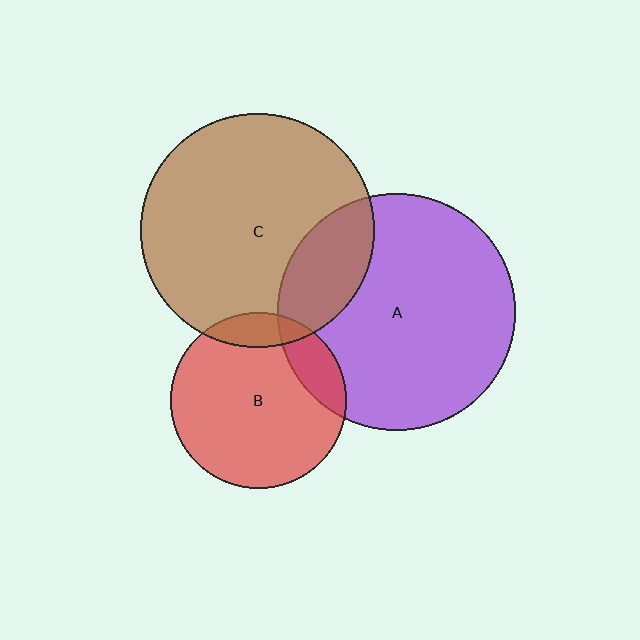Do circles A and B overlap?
Yes.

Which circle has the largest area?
Circle A (purple).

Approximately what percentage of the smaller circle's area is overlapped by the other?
Approximately 15%.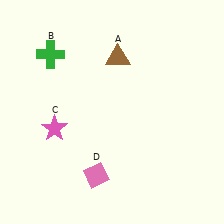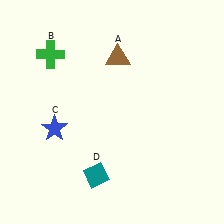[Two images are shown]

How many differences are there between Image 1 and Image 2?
There are 2 differences between the two images.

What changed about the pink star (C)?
In Image 1, C is pink. In Image 2, it changed to blue.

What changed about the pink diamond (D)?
In Image 1, D is pink. In Image 2, it changed to teal.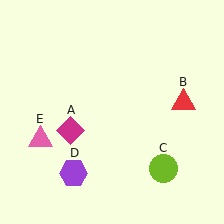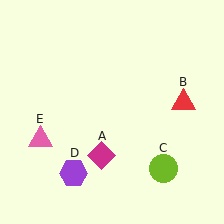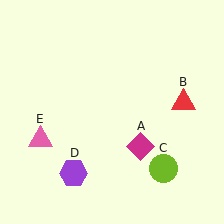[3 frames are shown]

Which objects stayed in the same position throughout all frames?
Red triangle (object B) and lime circle (object C) and purple hexagon (object D) and pink triangle (object E) remained stationary.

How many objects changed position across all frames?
1 object changed position: magenta diamond (object A).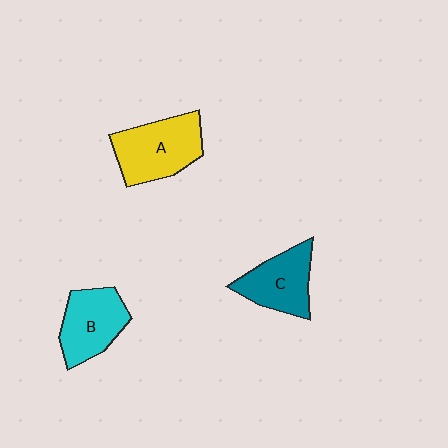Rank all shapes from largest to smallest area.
From largest to smallest: A (yellow), B (cyan), C (teal).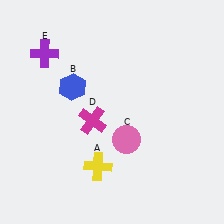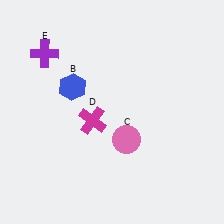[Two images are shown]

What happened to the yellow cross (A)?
The yellow cross (A) was removed in Image 2. It was in the bottom-left area of Image 1.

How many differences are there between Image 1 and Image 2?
There is 1 difference between the two images.